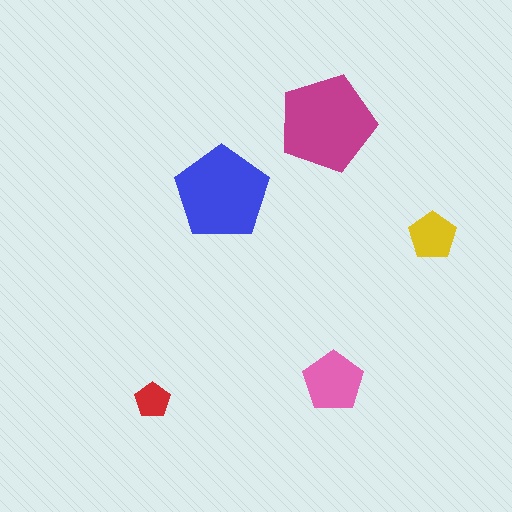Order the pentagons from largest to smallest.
the magenta one, the blue one, the pink one, the yellow one, the red one.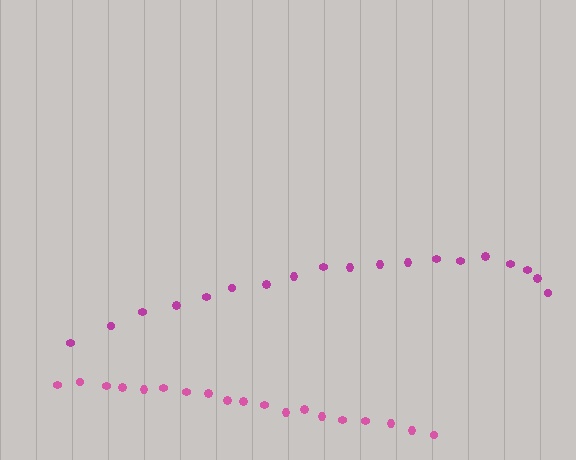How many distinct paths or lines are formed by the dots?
There are 2 distinct paths.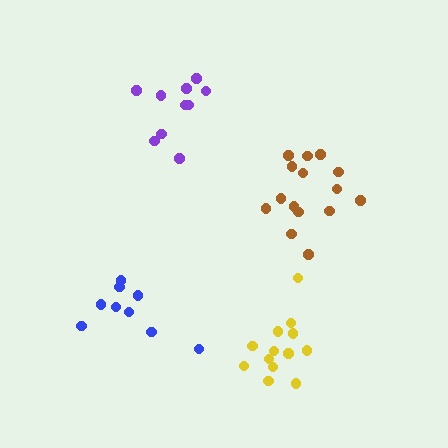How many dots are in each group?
Group 1: 9 dots, Group 2: 15 dots, Group 3: 13 dots, Group 4: 10 dots (47 total).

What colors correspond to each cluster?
The clusters are colored: blue, brown, yellow, purple.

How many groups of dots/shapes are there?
There are 4 groups.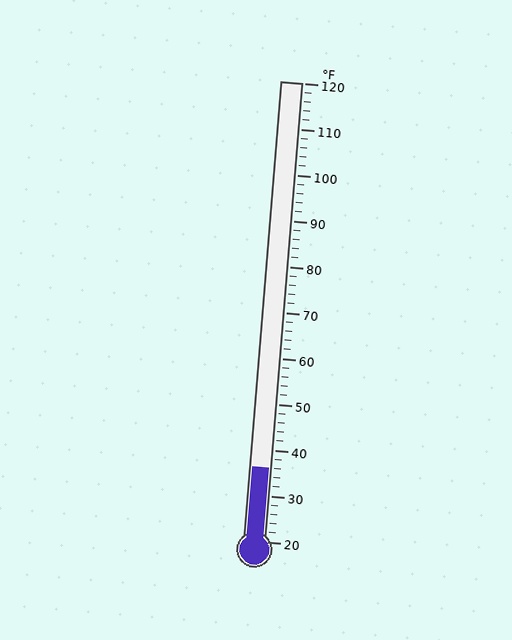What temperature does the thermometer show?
The thermometer shows approximately 36°F.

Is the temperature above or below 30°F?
The temperature is above 30°F.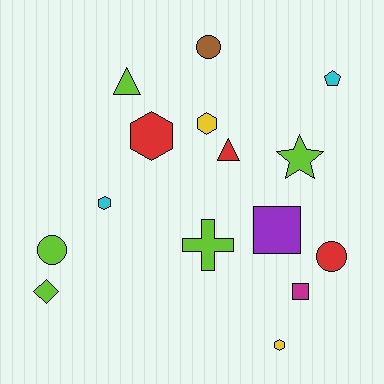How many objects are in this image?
There are 15 objects.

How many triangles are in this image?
There are 2 triangles.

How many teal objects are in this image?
There are no teal objects.